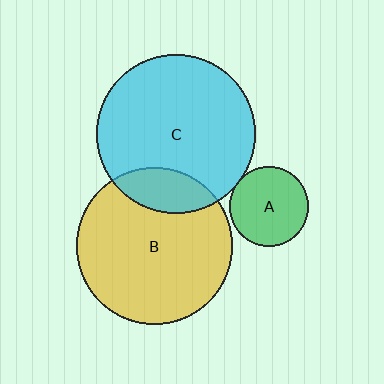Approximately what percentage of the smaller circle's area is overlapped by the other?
Approximately 15%.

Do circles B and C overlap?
Yes.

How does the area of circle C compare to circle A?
Approximately 4.0 times.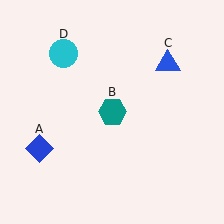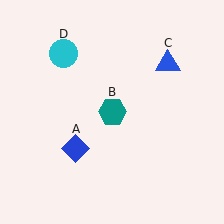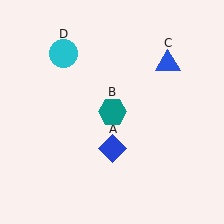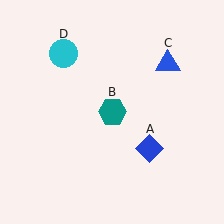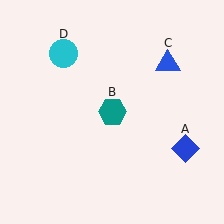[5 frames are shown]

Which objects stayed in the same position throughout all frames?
Teal hexagon (object B) and blue triangle (object C) and cyan circle (object D) remained stationary.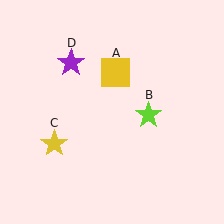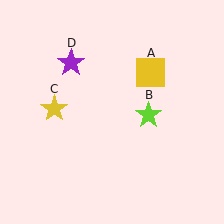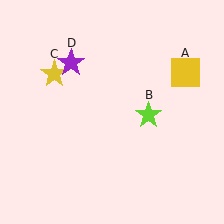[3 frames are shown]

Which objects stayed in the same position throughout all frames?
Lime star (object B) and purple star (object D) remained stationary.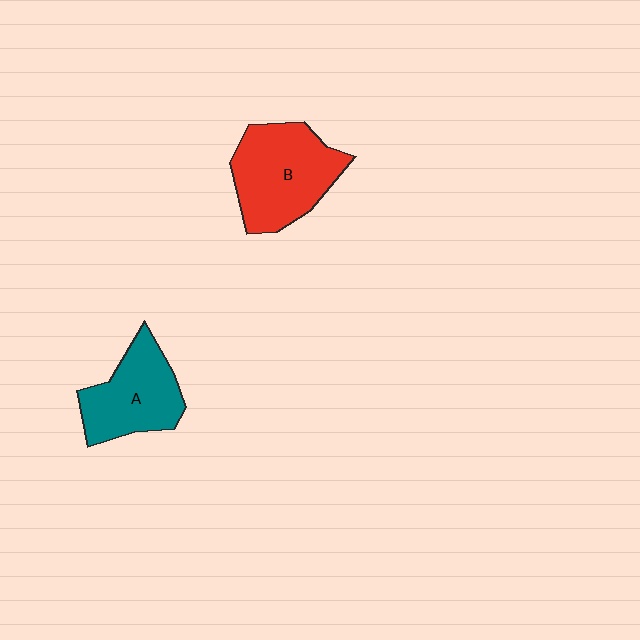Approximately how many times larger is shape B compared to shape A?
Approximately 1.2 times.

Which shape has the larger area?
Shape B (red).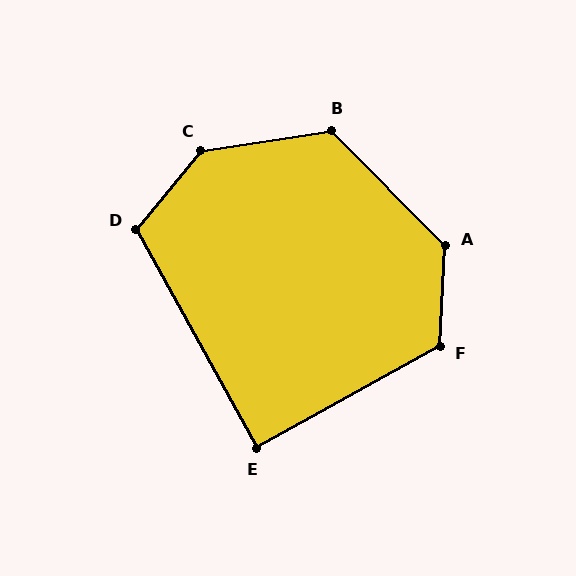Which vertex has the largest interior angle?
C, at approximately 138 degrees.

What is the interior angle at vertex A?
Approximately 132 degrees (obtuse).